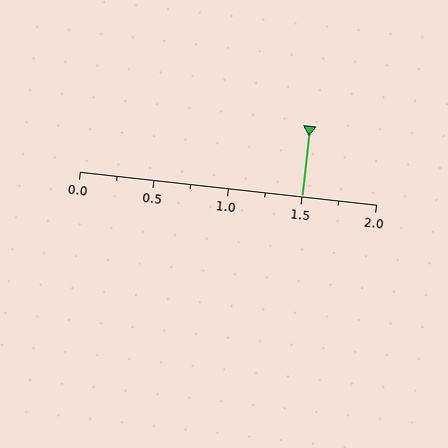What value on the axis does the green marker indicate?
The marker indicates approximately 1.5.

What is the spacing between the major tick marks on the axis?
The major ticks are spaced 0.5 apart.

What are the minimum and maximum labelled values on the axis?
The axis runs from 0.0 to 2.0.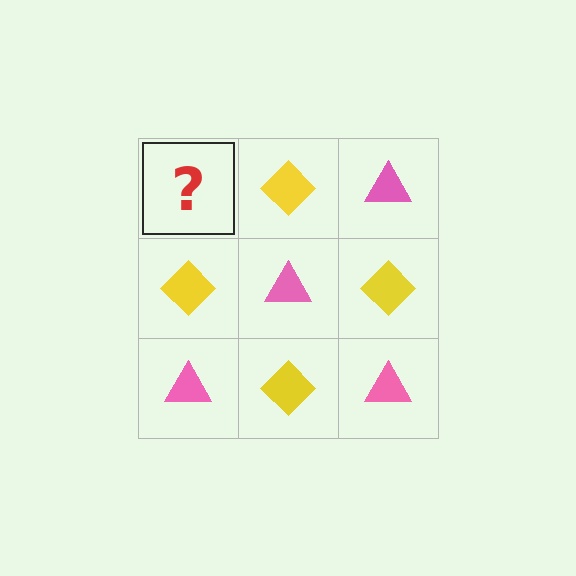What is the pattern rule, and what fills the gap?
The rule is that it alternates pink triangle and yellow diamond in a checkerboard pattern. The gap should be filled with a pink triangle.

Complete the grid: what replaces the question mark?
The question mark should be replaced with a pink triangle.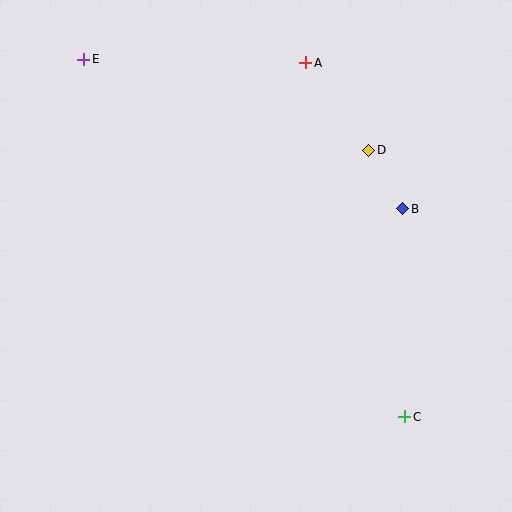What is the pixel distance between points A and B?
The distance between A and B is 175 pixels.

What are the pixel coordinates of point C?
Point C is at (405, 417).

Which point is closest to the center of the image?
Point B at (403, 209) is closest to the center.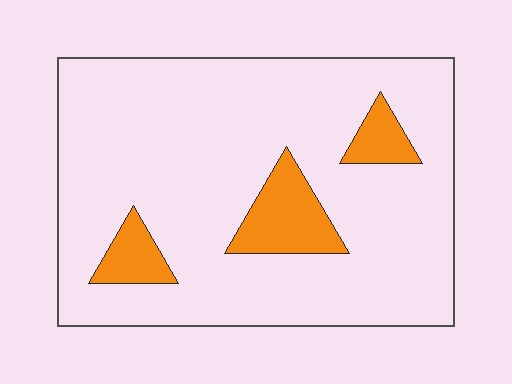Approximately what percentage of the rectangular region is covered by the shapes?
Approximately 15%.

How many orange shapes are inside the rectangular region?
3.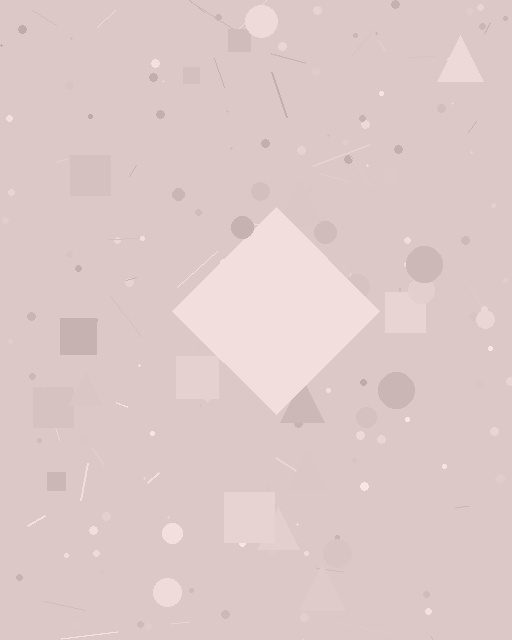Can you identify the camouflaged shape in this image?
The camouflaged shape is a diamond.